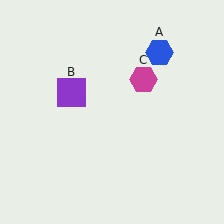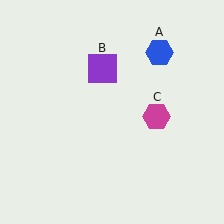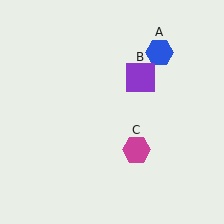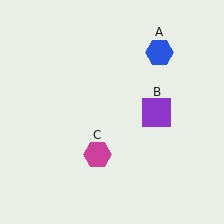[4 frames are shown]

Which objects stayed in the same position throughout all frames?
Blue hexagon (object A) remained stationary.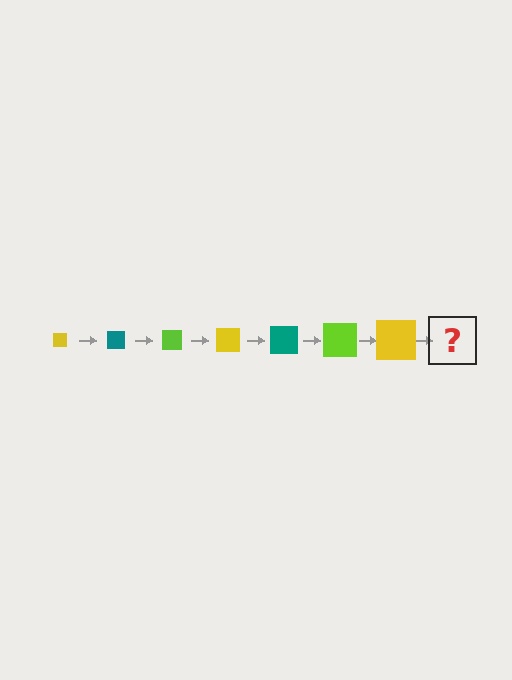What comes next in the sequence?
The next element should be a teal square, larger than the previous one.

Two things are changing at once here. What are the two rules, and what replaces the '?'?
The two rules are that the square grows larger each step and the color cycles through yellow, teal, and lime. The '?' should be a teal square, larger than the previous one.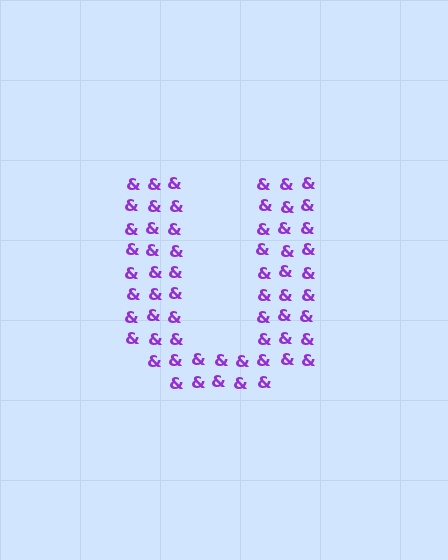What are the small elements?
The small elements are ampersands.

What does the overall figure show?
The overall figure shows the letter U.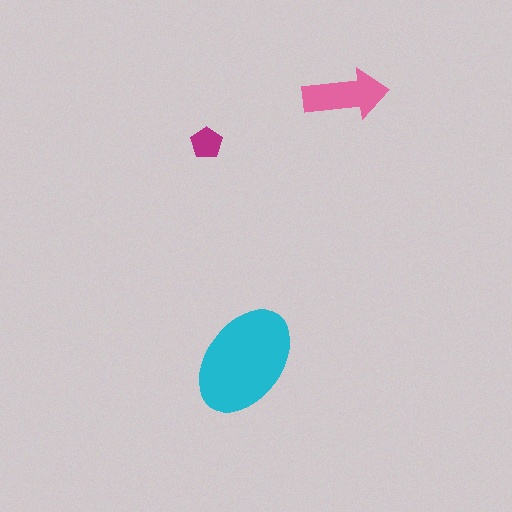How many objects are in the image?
There are 3 objects in the image.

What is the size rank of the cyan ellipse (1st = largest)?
1st.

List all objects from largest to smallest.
The cyan ellipse, the pink arrow, the magenta pentagon.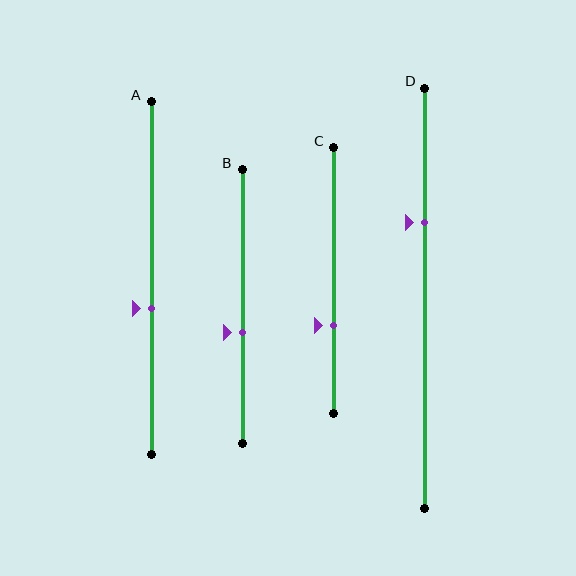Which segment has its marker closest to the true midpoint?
Segment A has its marker closest to the true midpoint.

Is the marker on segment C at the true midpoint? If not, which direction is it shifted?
No, the marker on segment C is shifted downward by about 17% of the segment length.